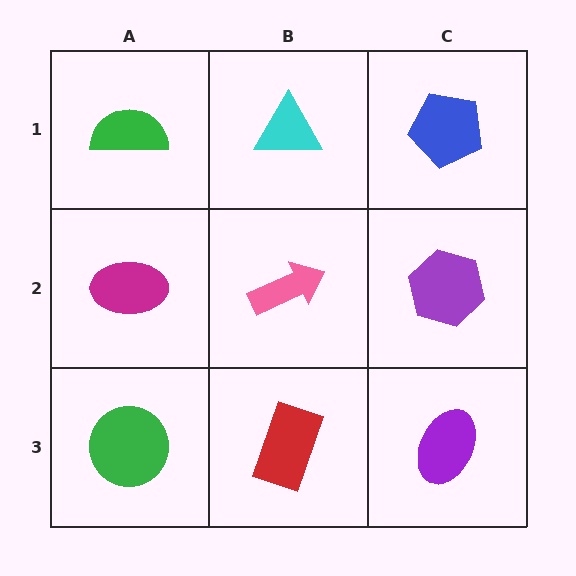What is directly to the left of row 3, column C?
A red rectangle.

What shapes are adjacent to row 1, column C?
A purple hexagon (row 2, column C), a cyan triangle (row 1, column B).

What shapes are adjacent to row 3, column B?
A pink arrow (row 2, column B), a green circle (row 3, column A), a purple ellipse (row 3, column C).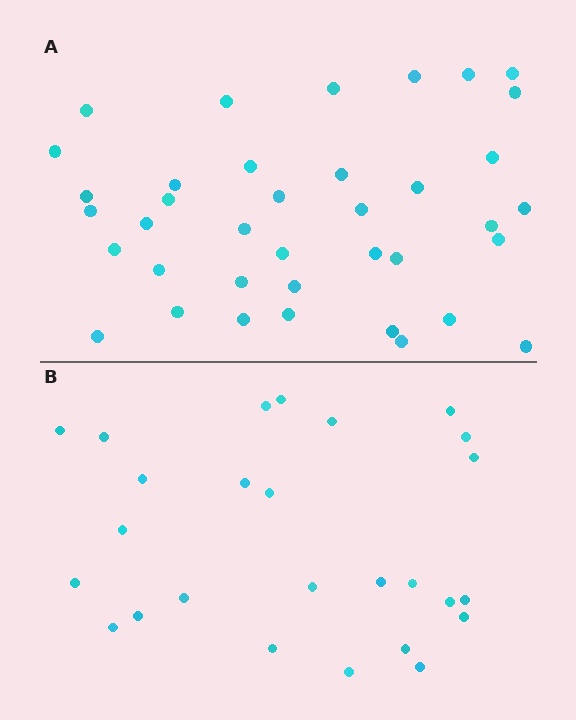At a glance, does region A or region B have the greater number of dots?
Region A (the top region) has more dots.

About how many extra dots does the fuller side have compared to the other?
Region A has roughly 12 or so more dots than region B.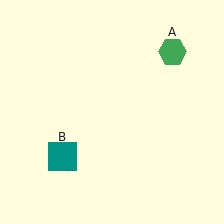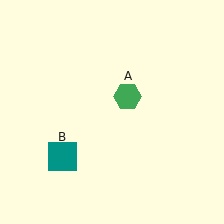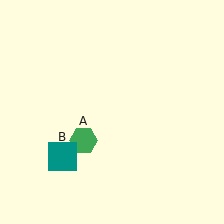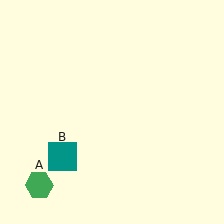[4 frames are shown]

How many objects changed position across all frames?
1 object changed position: green hexagon (object A).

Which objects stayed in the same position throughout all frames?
Teal square (object B) remained stationary.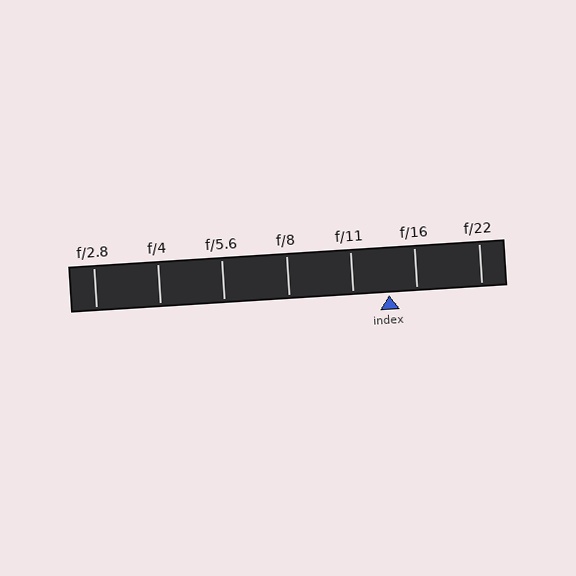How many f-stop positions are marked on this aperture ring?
There are 7 f-stop positions marked.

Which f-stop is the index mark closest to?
The index mark is closest to f/16.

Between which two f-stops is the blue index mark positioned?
The index mark is between f/11 and f/16.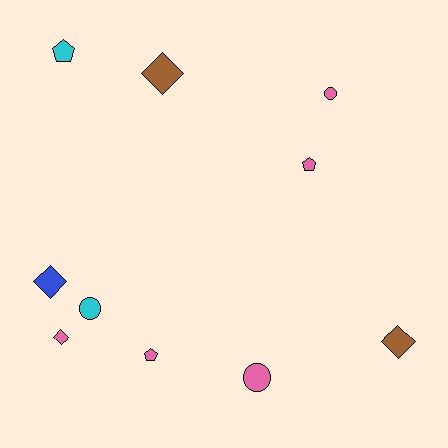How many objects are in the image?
There are 10 objects.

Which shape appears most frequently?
Diamond, with 4 objects.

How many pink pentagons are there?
There are 2 pink pentagons.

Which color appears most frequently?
Pink, with 5 objects.